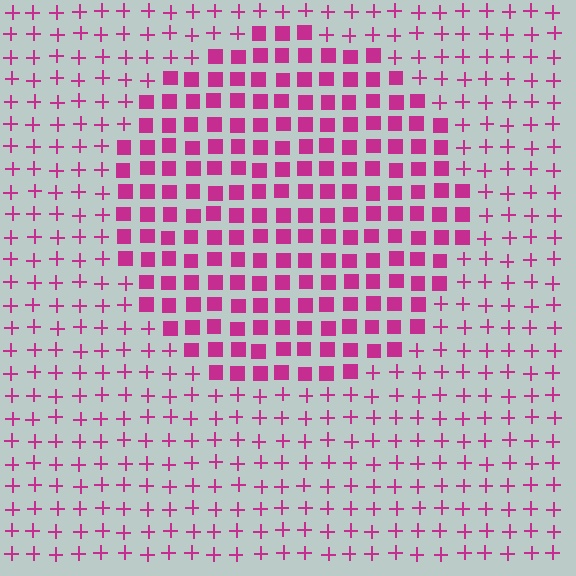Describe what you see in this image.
The image is filled with small magenta elements arranged in a uniform grid. A circle-shaped region contains squares, while the surrounding area contains plus signs. The boundary is defined purely by the change in element shape.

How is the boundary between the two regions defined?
The boundary is defined by a change in element shape: squares inside vs. plus signs outside. All elements share the same color and spacing.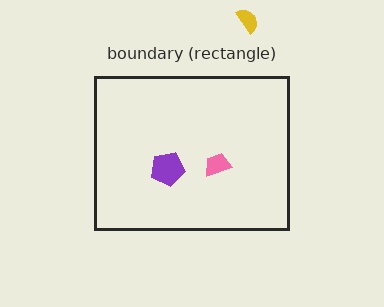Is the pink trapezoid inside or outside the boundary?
Inside.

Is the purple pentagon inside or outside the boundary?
Inside.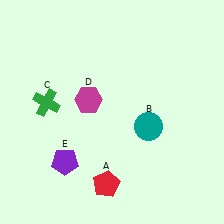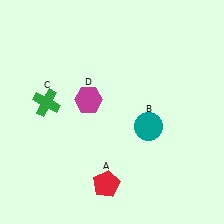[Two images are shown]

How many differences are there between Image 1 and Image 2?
There is 1 difference between the two images.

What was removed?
The purple pentagon (E) was removed in Image 2.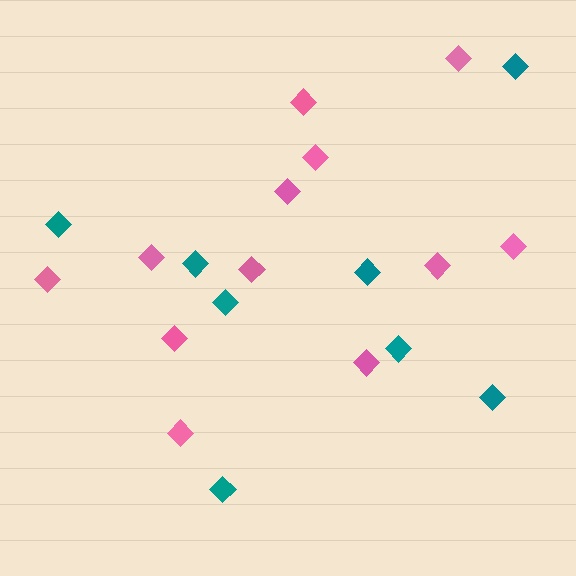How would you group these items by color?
There are 2 groups: one group of pink diamonds (12) and one group of teal diamonds (8).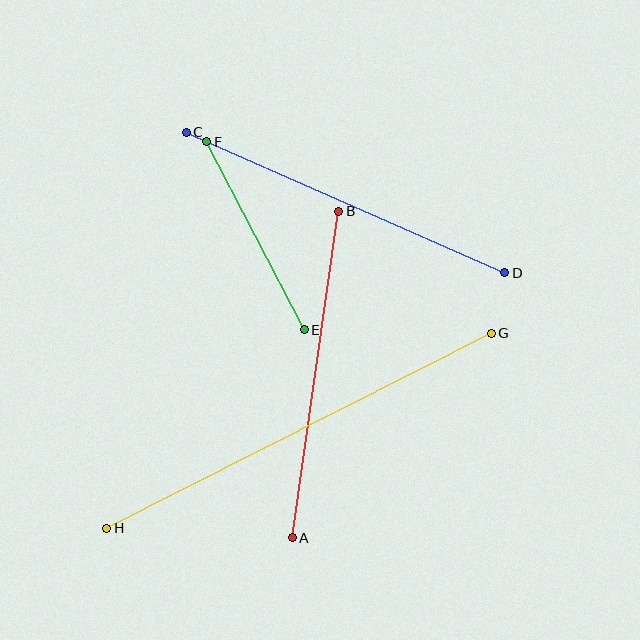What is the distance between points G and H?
The distance is approximately 431 pixels.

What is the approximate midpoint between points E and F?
The midpoint is at approximately (256, 236) pixels.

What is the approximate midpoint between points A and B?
The midpoint is at approximately (316, 374) pixels.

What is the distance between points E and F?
The distance is approximately 212 pixels.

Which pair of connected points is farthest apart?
Points G and H are farthest apart.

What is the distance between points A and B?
The distance is approximately 330 pixels.